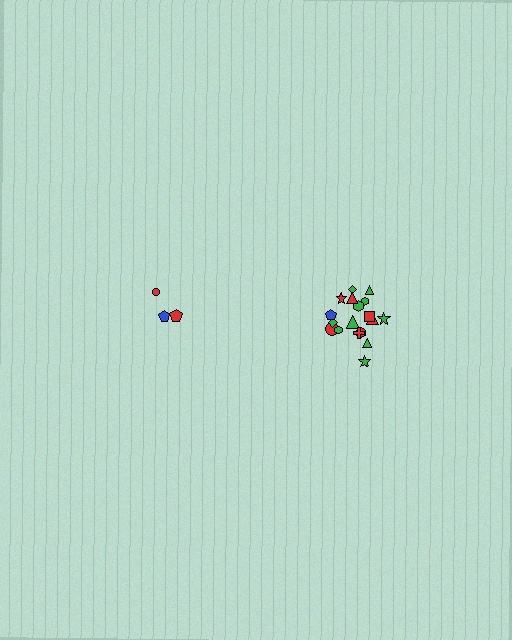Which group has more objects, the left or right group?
The right group.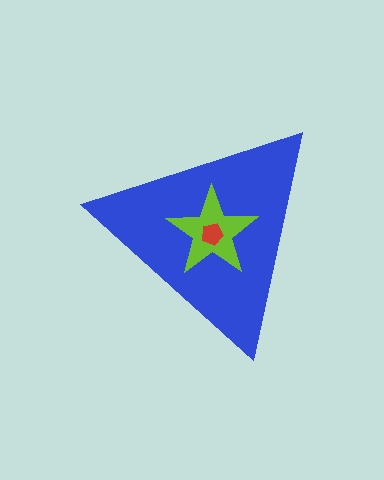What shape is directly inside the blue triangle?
The lime star.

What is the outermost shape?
The blue triangle.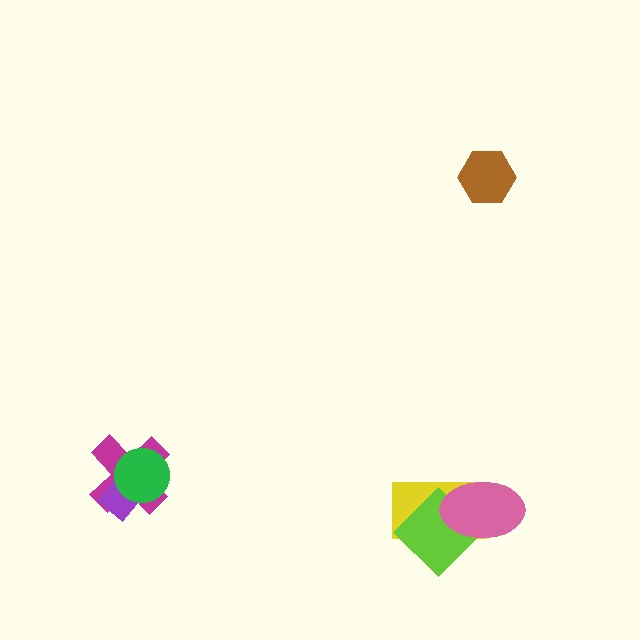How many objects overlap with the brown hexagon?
0 objects overlap with the brown hexagon.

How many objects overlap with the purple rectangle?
2 objects overlap with the purple rectangle.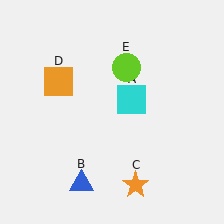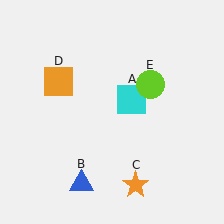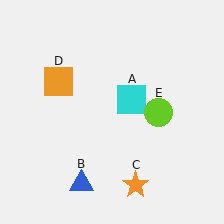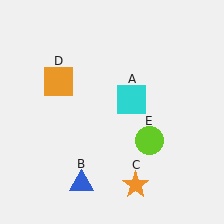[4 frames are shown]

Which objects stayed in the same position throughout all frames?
Cyan square (object A) and blue triangle (object B) and orange star (object C) and orange square (object D) remained stationary.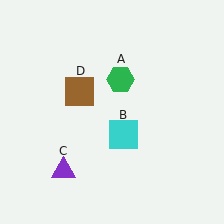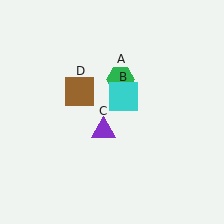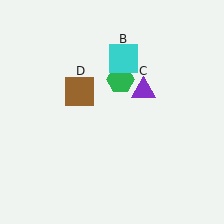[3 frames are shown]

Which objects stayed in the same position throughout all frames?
Green hexagon (object A) and brown square (object D) remained stationary.